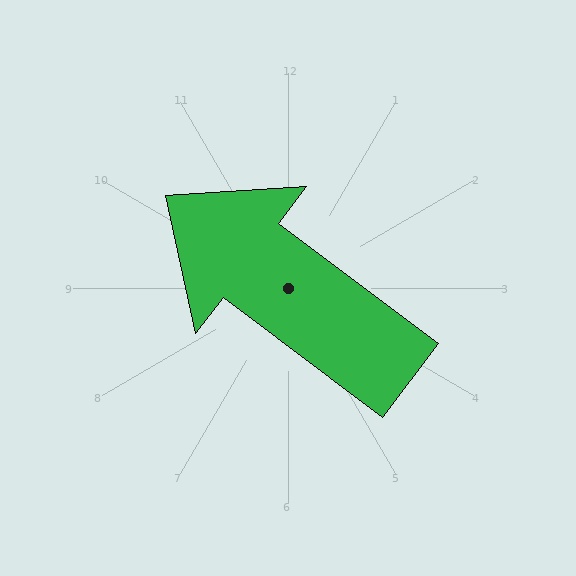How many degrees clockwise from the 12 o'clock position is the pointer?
Approximately 307 degrees.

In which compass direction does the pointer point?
Northwest.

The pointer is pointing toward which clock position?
Roughly 10 o'clock.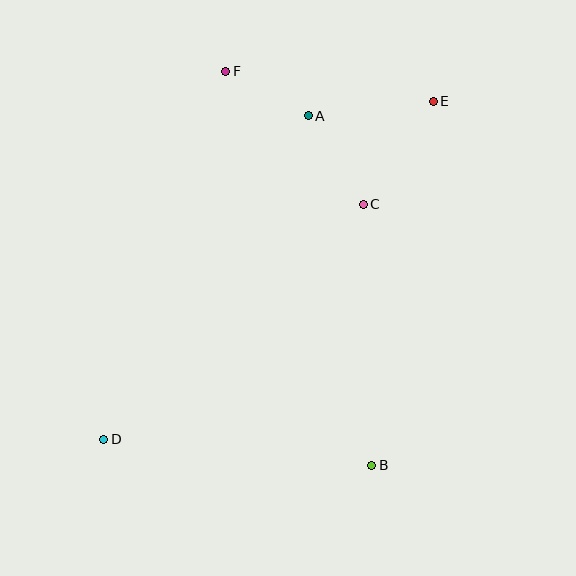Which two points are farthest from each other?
Points D and E are farthest from each other.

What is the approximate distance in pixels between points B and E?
The distance between B and E is approximately 369 pixels.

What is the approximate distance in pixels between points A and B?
The distance between A and B is approximately 355 pixels.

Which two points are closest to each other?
Points A and F are closest to each other.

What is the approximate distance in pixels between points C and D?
The distance between C and D is approximately 350 pixels.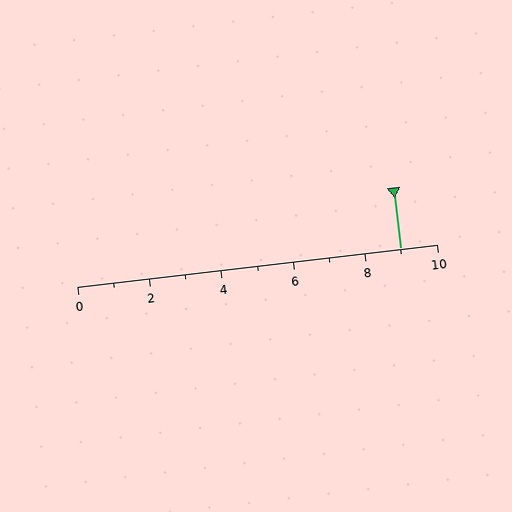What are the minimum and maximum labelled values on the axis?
The axis runs from 0 to 10.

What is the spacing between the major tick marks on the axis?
The major ticks are spaced 2 apart.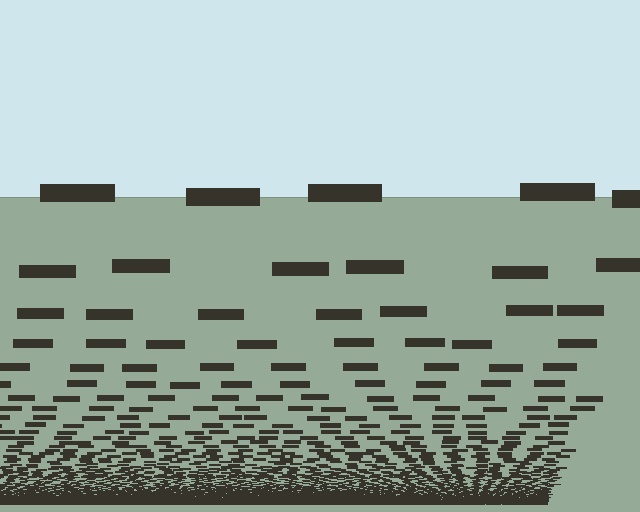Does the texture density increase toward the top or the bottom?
Density increases toward the bottom.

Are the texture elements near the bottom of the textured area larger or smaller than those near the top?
Smaller. The gradient is inverted — elements near the bottom are smaller and denser.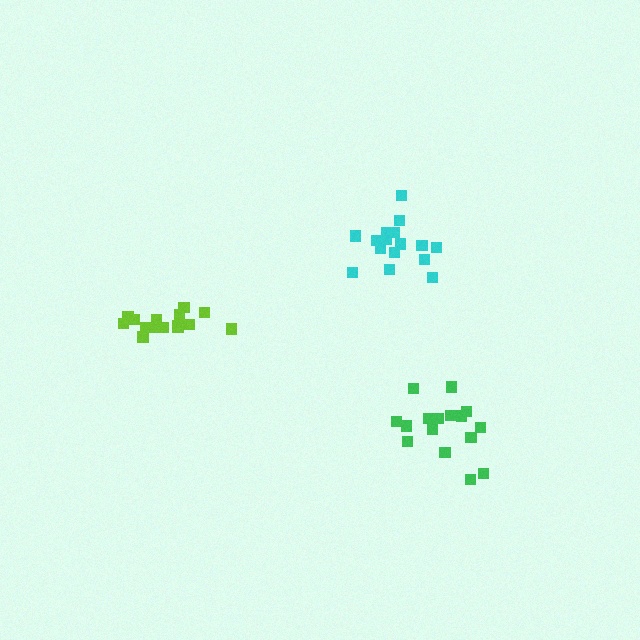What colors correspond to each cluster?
The clusters are colored: cyan, lime, green.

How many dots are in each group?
Group 1: 16 dots, Group 2: 15 dots, Group 3: 16 dots (47 total).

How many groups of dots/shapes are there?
There are 3 groups.